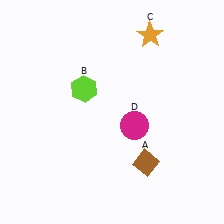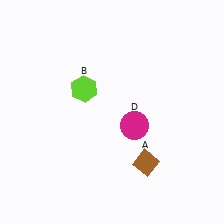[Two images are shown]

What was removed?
The orange star (C) was removed in Image 2.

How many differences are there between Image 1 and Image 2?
There is 1 difference between the two images.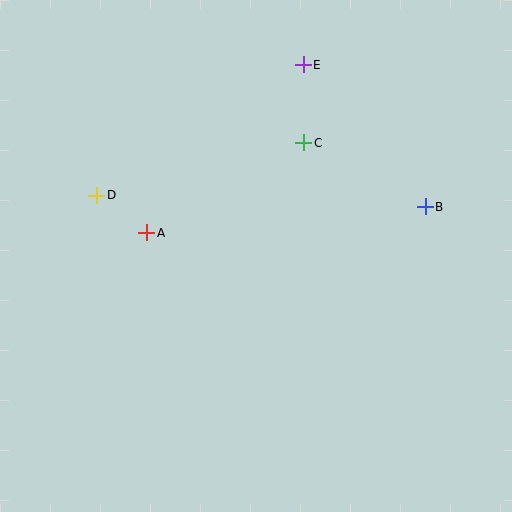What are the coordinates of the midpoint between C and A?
The midpoint between C and A is at (225, 188).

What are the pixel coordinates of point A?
Point A is at (147, 233).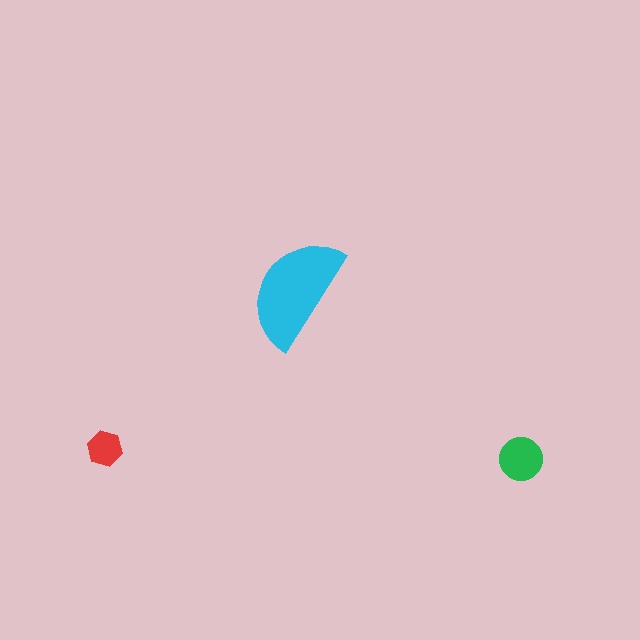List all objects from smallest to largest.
The red hexagon, the green circle, the cyan semicircle.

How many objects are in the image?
There are 3 objects in the image.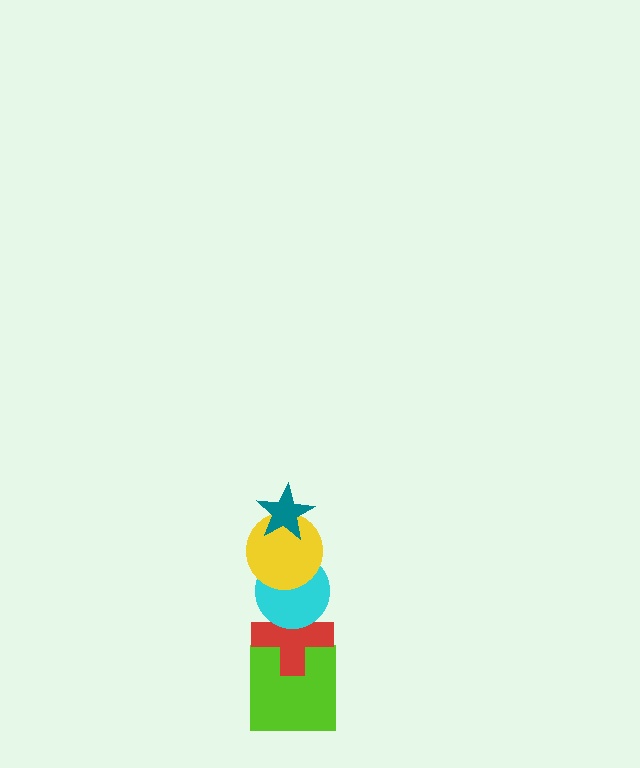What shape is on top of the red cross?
The cyan circle is on top of the red cross.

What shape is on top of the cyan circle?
The yellow circle is on top of the cyan circle.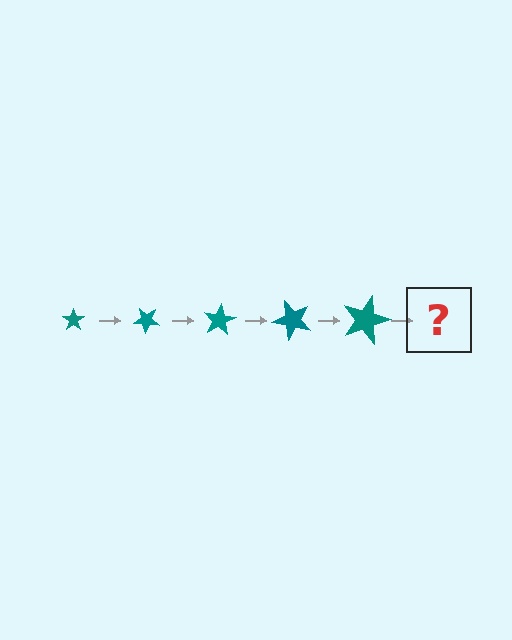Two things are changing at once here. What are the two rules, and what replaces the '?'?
The two rules are that the star grows larger each step and it rotates 40 degrees each step. The '?' should be a star, larger than the previous one and rotated 200 degrees from the start.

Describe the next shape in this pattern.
It should be a star, larger than the previous one and rotated 200 degrees from the start.